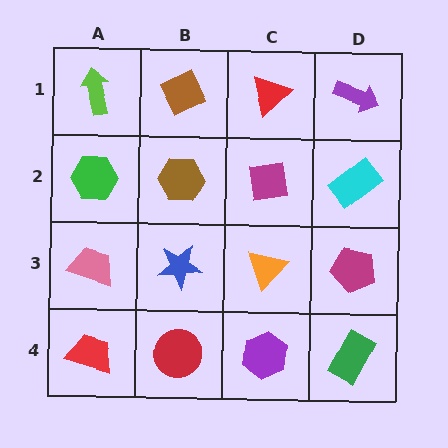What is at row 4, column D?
A green rectangle.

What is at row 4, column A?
A red trapezoid.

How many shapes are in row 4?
4 shapes.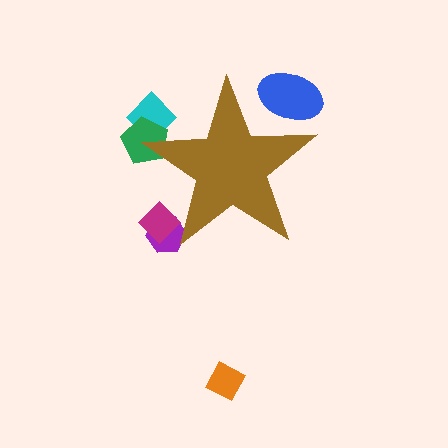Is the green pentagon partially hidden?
Yes, the green pentagon is partially hidden behind the brown star.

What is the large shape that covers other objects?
A brown star.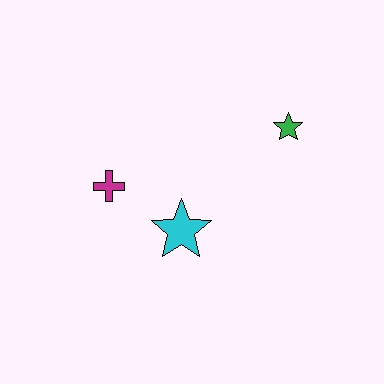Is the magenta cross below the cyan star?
No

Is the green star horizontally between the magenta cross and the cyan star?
No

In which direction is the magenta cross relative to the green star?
The magenta cross is to the left of the green star.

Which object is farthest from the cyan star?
The green star is farthest from the cyan star.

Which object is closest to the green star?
The cyan star is closest to the green star.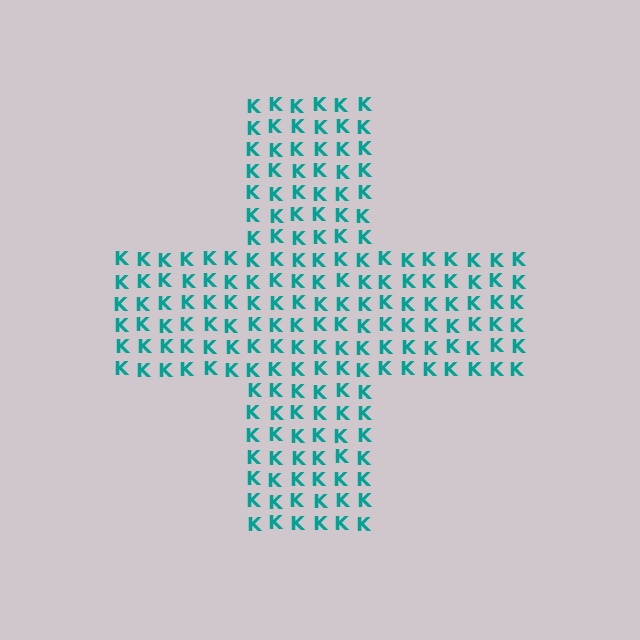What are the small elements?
The small elements are letter K's.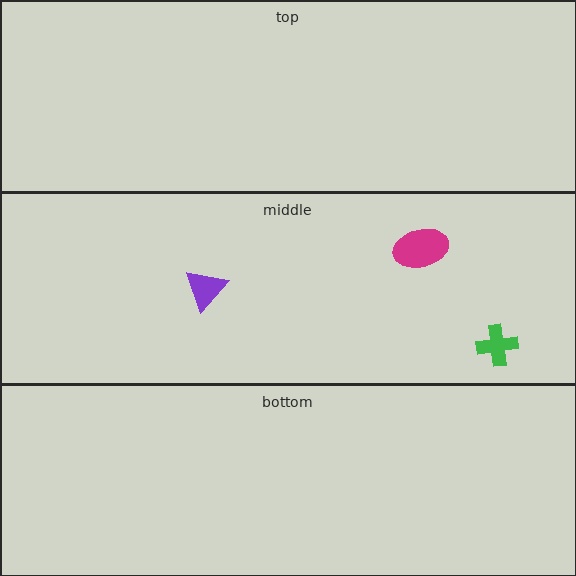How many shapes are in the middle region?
3.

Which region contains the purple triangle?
The middle region.